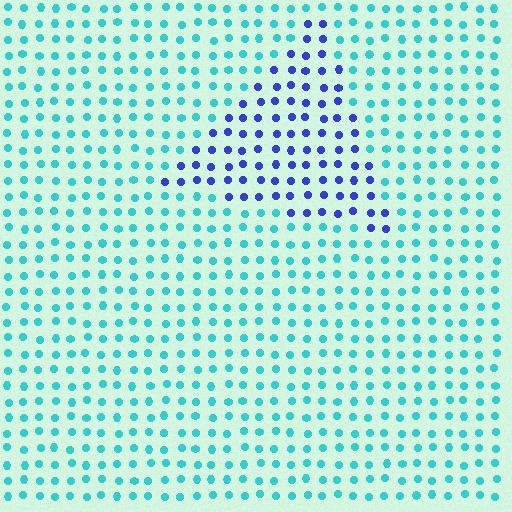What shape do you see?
I see a triangle.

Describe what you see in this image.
The image is filled with small cyan elements in a uniform arrangement. A triangle-shaped region is visible where the elements are tinted to a slightly different hue, forming a subtle color boundary.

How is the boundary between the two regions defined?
The boundary is defined purely by a slight shift in hue (about 56 degrees). Spacing, size, and orientation are identical on both sides.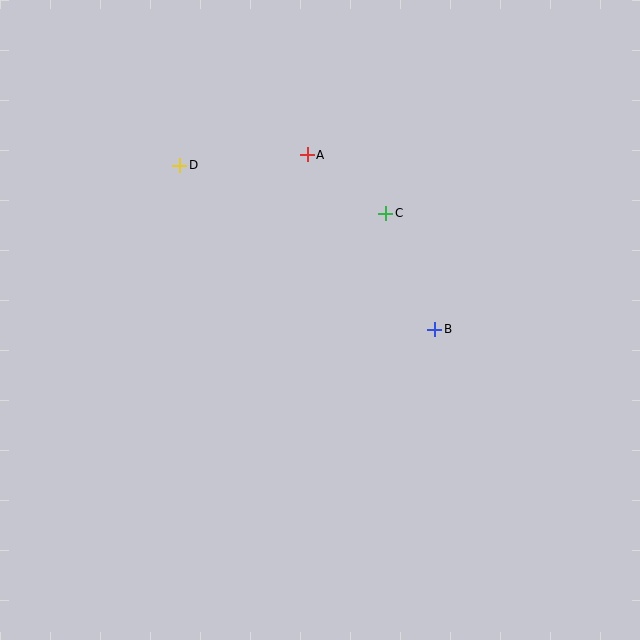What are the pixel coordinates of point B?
Point B is at (435, 329).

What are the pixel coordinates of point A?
Point A is at (307, 155).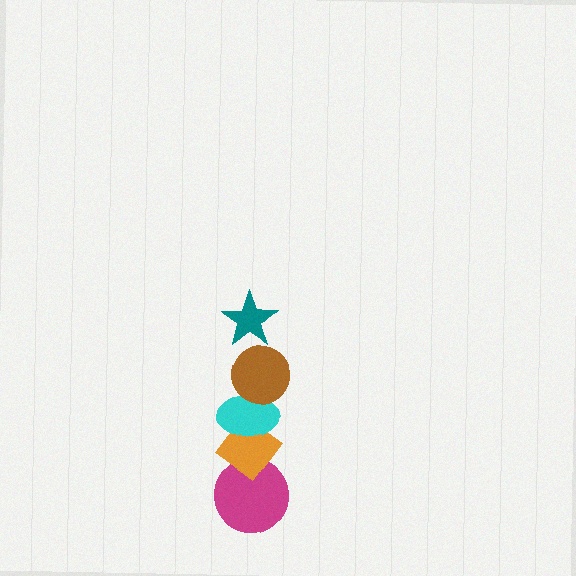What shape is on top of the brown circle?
The teal star is on top of the brown circle.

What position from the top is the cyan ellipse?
The cyan ellipse is 3rd from the top.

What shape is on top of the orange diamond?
The cyan ellipse is on top of the orange diamond.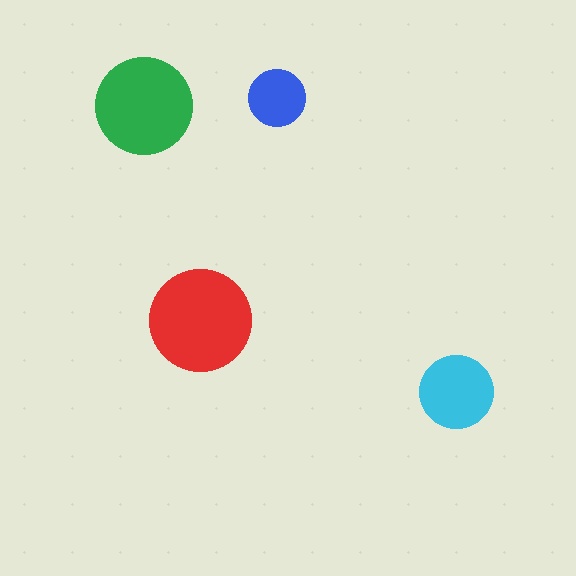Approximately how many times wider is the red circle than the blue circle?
About 2 times wider.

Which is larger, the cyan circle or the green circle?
The green one.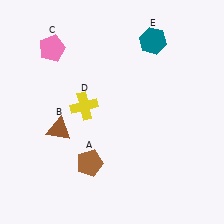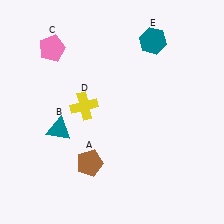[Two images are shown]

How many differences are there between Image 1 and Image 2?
There is 1 difference between the two images.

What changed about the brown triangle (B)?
In Image 1, B is brown. In Image 2, it changed to teal.